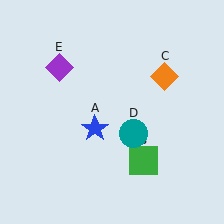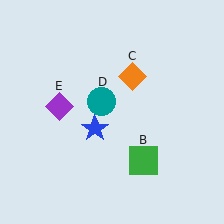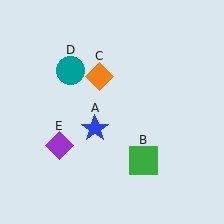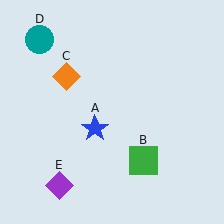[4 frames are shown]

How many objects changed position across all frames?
3 objects changed position: orange diamond (object C), teal circle (object D), purple diamond (object E).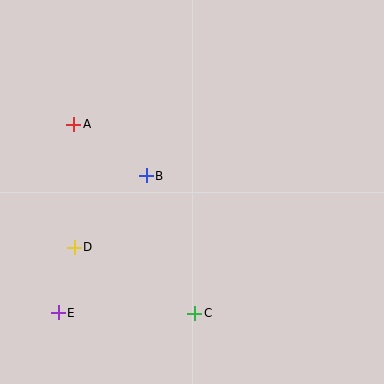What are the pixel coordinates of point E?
Point E is at (58, 313).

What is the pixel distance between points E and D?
The distance between E and D is 67 pixels.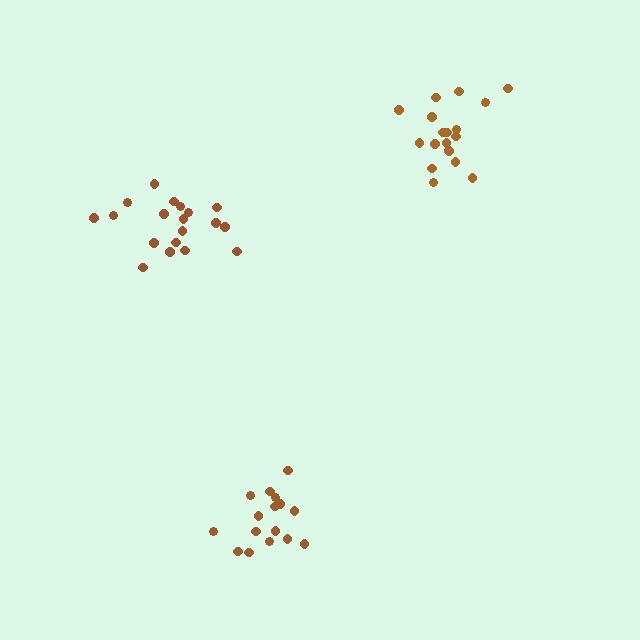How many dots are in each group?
Group 1: 19 dots, Group 2: 18 dots, Group 3: 16 dots (53 total).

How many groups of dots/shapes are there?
There are 3 groups.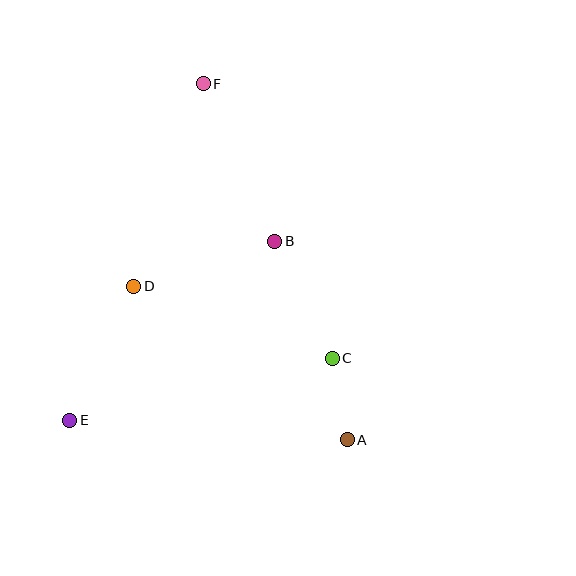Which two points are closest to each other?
Points A and C are closest to each other.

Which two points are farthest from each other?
Points A and F are farthest from each other.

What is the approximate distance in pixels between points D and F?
The distance between D and F is approximately 214 pixels.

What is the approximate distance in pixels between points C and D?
The distance between C and D is approximately 211 pixels.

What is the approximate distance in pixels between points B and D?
The distance between B and D is approximately 148 pixels.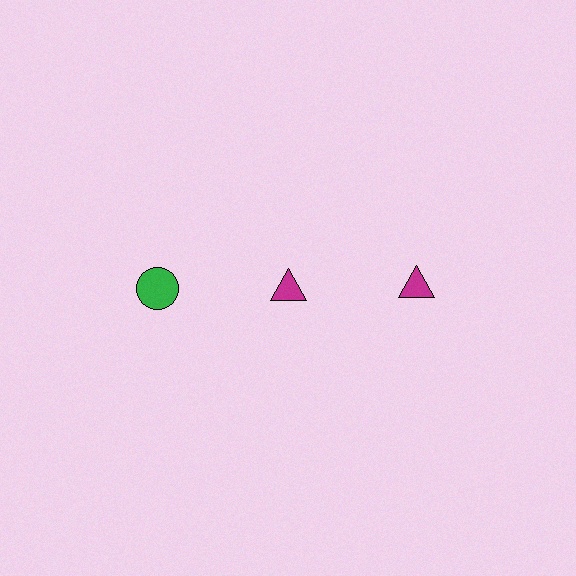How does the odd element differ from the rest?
It differs in both color (green instead of magenta) and shape (circle instead of triangle).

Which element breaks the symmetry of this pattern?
The green circle in the top row, leftmost column breaks the symmetry. All other shapes are magenta triangles.